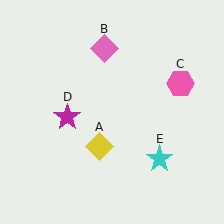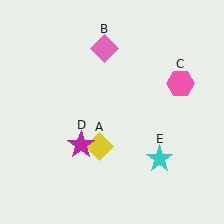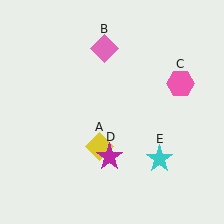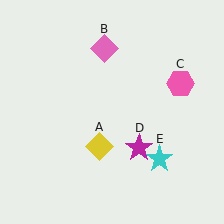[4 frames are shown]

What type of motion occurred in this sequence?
The magenta star (object D) rotated counterclockwise around the center of the scene.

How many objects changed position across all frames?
1 object changed position: magenta star (object D).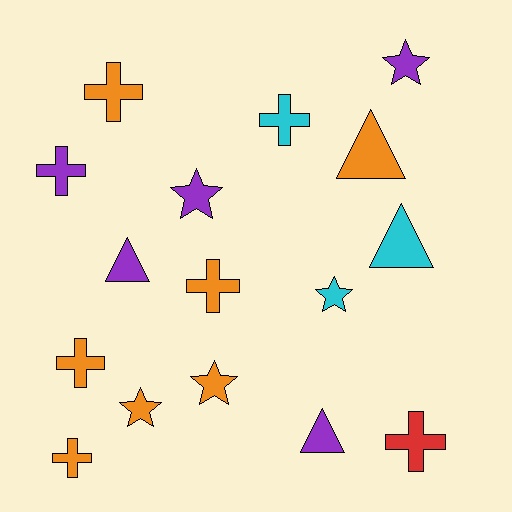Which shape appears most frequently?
Cross, with 7 objects.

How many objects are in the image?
There are 16 objects.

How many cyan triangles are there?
There is 1 cyan triangle.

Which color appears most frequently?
Orange, with 7 objects.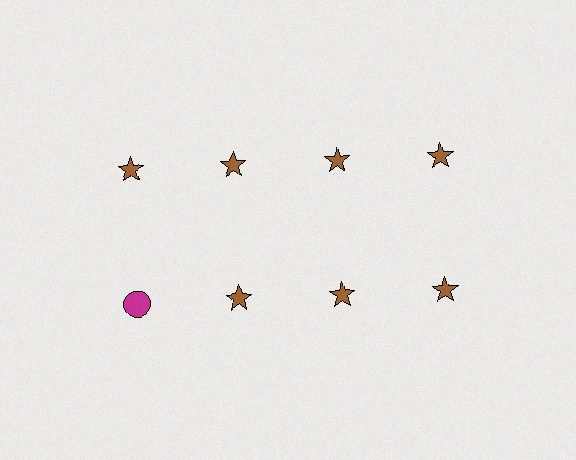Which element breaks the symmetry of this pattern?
The magenta circle in the second row, leftmost column breaks the symmetry. All other shapes are brown stars.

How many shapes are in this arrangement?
There are 8 shapes arranged in a grid pattern.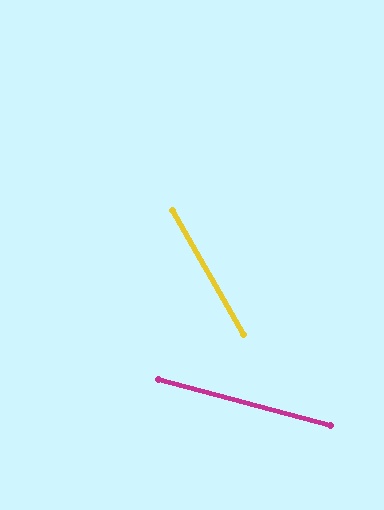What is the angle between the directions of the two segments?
Approximately 45 degrees.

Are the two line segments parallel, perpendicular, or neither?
Neither parallel nor perpendicular — they differ by about 45°.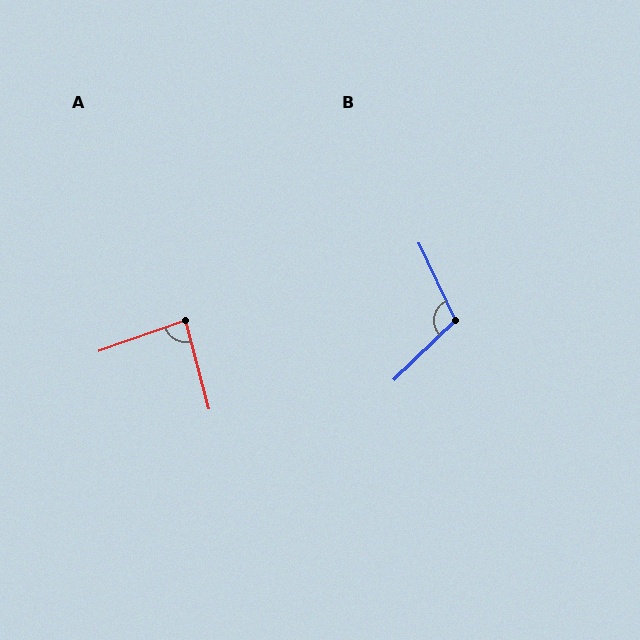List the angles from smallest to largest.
A (85°), B (109°).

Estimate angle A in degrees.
Approximately 85 degrees.